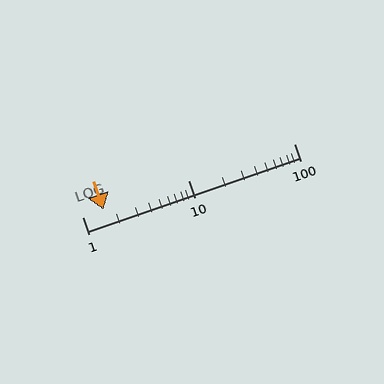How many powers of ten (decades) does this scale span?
The scale spans 2 decades, from 1 to 100.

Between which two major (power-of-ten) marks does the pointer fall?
The pointer is between 1 and 10.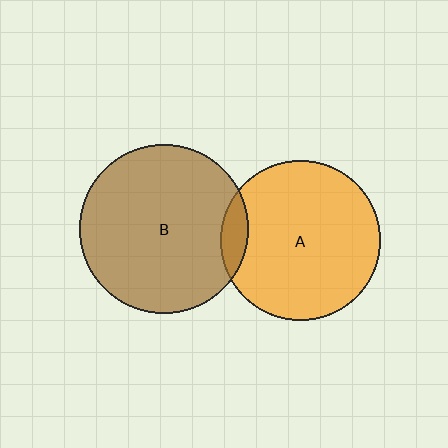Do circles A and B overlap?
Yes.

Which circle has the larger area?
Circle B (brown).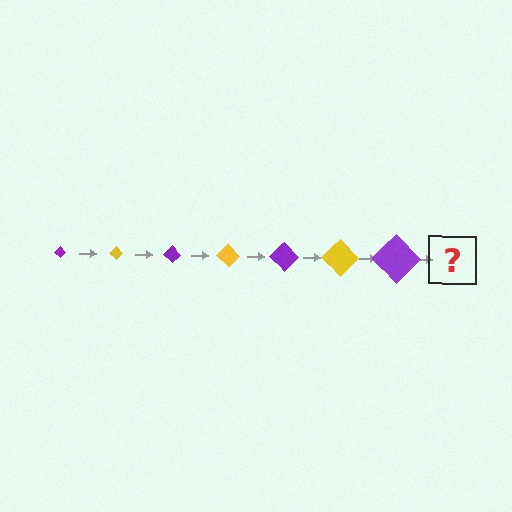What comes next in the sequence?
The next element should be a yellow diamond, larger than the previous one.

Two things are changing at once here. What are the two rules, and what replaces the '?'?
The two rules are that the diamond grows larger each step and the color cycles through purple and yellow. The '?' should be a yellow diamond, larger than the previous one.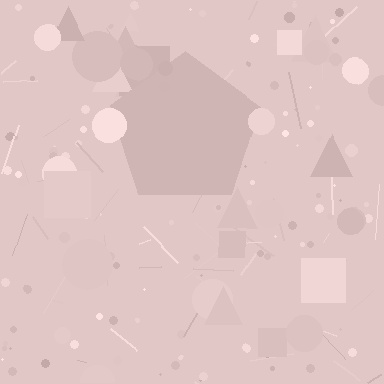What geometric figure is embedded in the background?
A pentagon is embedded in the background.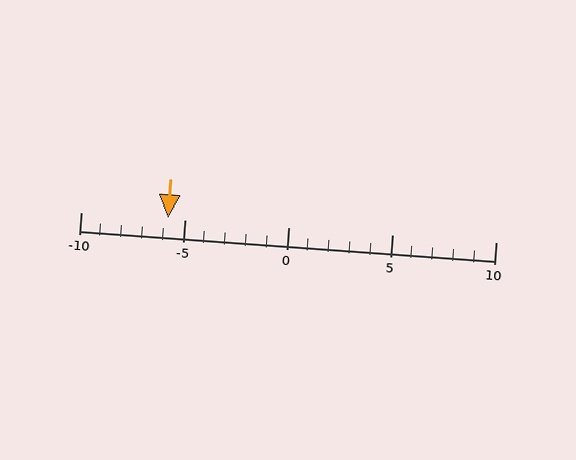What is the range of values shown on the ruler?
The ruler shows values from -10 to 10.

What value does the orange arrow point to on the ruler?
The orange arrow points to approximately -6.